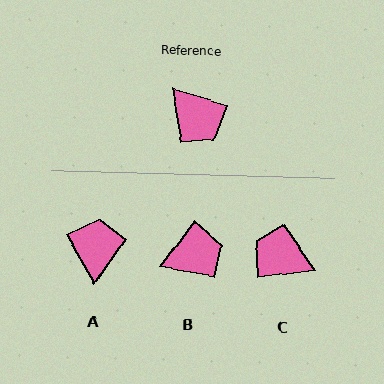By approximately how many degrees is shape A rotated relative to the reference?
Approximately 136 degrees counter-clockwise.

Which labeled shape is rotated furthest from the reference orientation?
C, about 155 degrees away.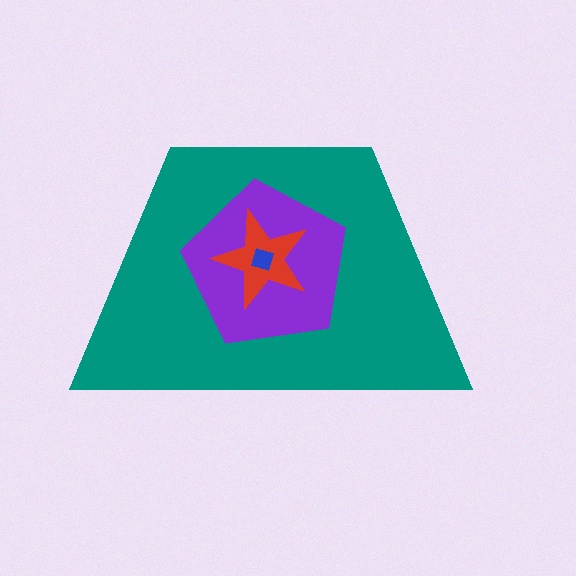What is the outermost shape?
The teal trapezoid.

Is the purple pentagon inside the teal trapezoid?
Yes.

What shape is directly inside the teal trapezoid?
The purple pentagon.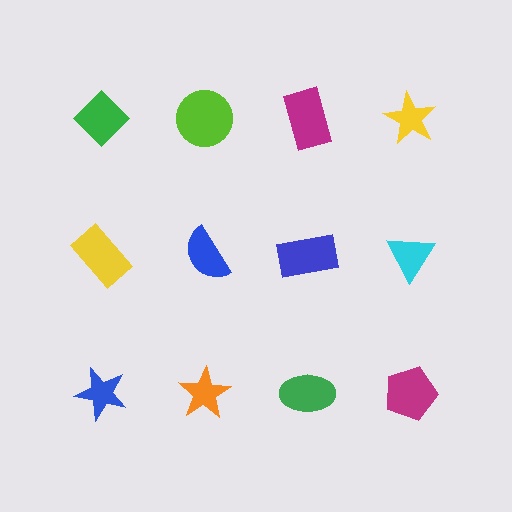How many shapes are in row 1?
4 shapes.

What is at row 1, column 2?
A lime circle.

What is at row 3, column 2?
An orange star.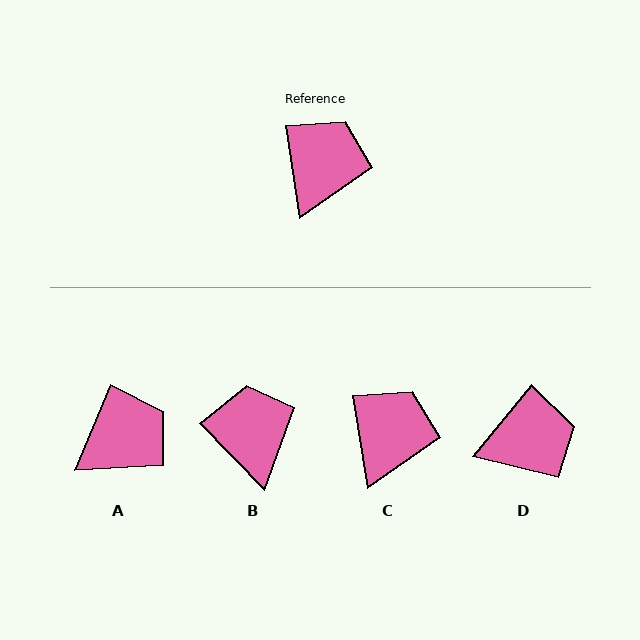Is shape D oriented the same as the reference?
No, it is off by about 49 degrees.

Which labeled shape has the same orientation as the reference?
C.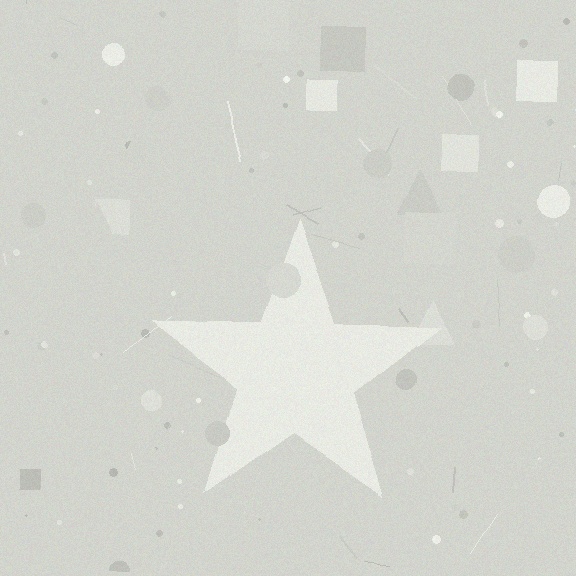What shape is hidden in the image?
A star is hidden in the image.